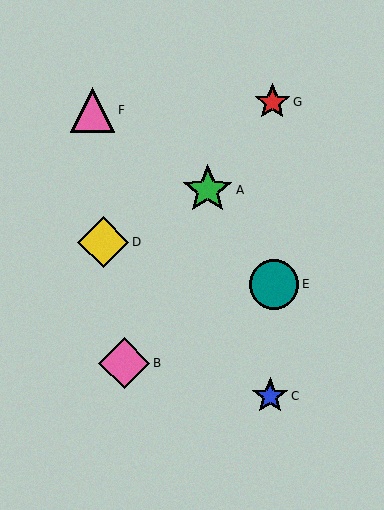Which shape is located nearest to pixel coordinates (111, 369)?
The pink diamond (labeled B) at (124, 363) is nearest to that location.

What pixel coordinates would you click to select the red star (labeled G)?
Click at (272, 102) to select the red star G.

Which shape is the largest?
The yellow diamond (labeled D) is the largest.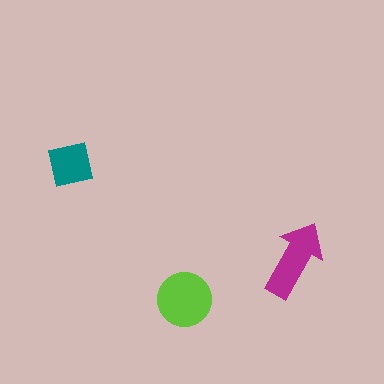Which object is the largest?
The lime circle.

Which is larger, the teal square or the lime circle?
The lime circle.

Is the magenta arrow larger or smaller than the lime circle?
Smaller.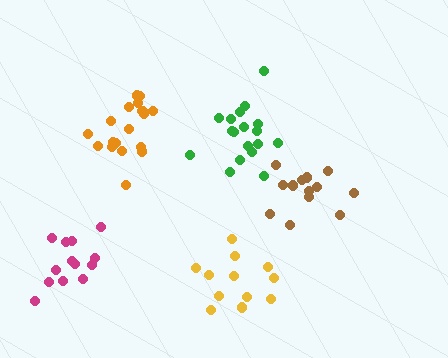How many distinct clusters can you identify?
There are 5 distinct clusters.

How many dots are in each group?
Group 1: 18 dots, Group 2: 18 dots, Group 3: 13 dots, Group 4: 12 dots, Group 5: 13 dots (74 total).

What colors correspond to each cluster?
The clusters are colored: orange, green, magenta, yellow, brown.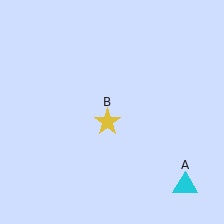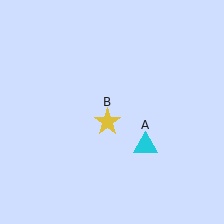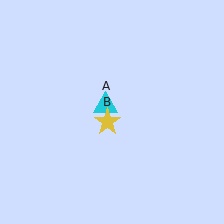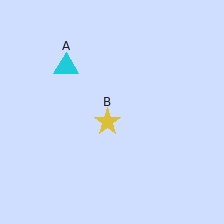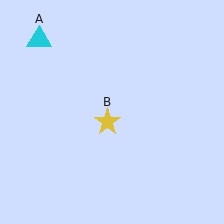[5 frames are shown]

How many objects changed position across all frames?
1 object changed position: cyan triangle (object A).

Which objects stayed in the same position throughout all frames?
Yellow star (object B) remained stationary.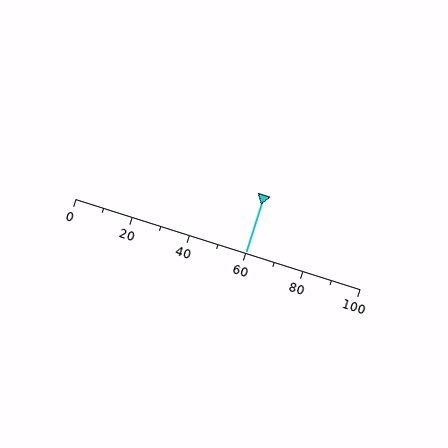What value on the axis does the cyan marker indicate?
The marker indicates approximately 60.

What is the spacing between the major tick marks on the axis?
The major ticks are spaced 20 apart.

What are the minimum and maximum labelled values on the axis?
The axis runs from 0 to 100.